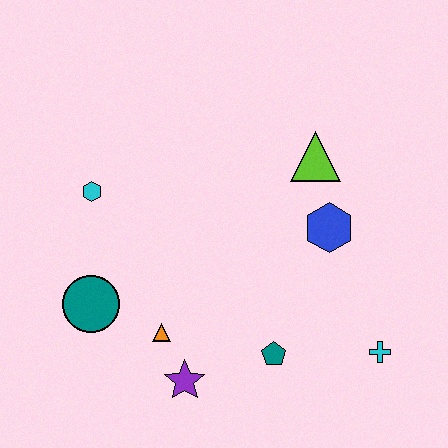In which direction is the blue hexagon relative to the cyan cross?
The blue hexagon is above the cyan cross.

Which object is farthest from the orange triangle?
The lime triangle is farthest from the orange triangle.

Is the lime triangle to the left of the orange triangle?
No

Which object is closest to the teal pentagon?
The purple star is closest to the teal pentagon.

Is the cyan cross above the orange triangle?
No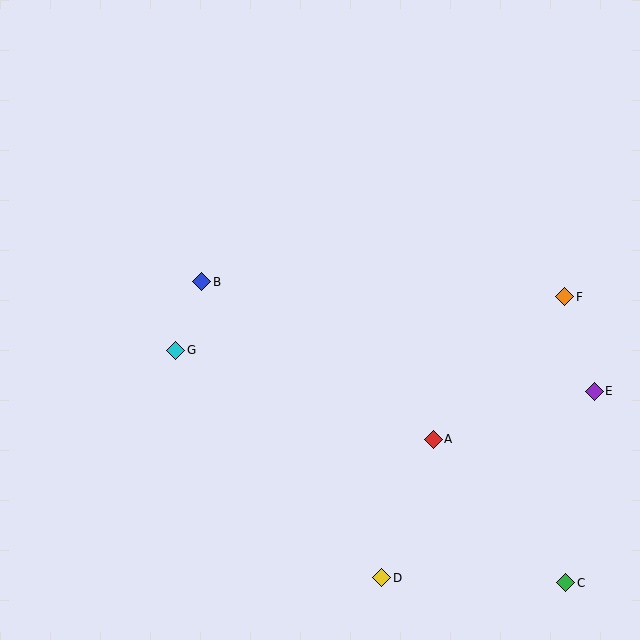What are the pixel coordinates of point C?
Point C is at (566, 583).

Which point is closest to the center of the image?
Point B at (202, 282) is closest to the center.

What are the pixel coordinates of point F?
Point F is at (565, 297).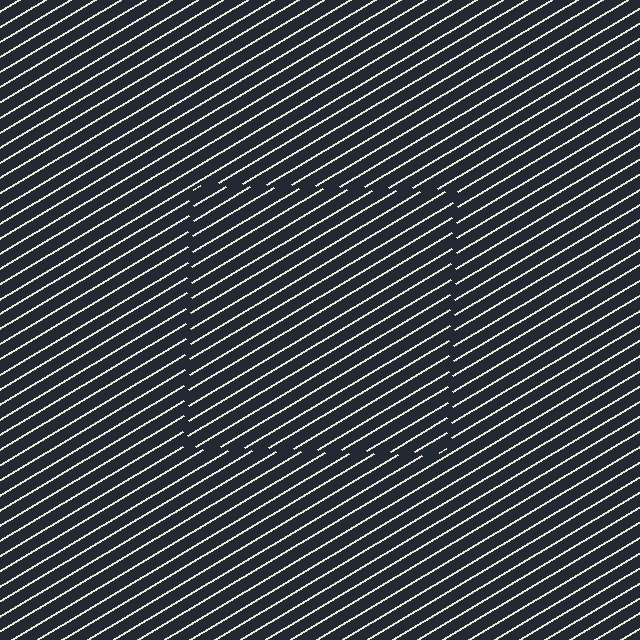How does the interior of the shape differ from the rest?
The interior of the shape contains the same grating, shifted by half a period — the contour is defined by the phase discontinuity where line-ends from the inner and outer gratings abut.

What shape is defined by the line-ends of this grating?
An illusory square. The interior of the shape contains the same grating, shifted by half a period — the contour is defined by the phase discontinuity where line-ends from the inner and outer gratings abut.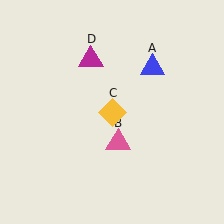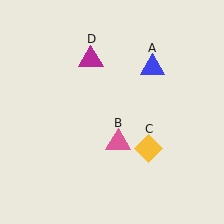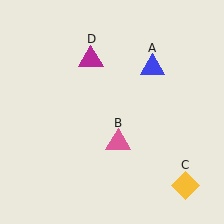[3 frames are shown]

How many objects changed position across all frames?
1 object changed position: yellow diamond (object C).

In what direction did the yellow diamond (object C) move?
The yellow diamond (object C) moved down and to the right.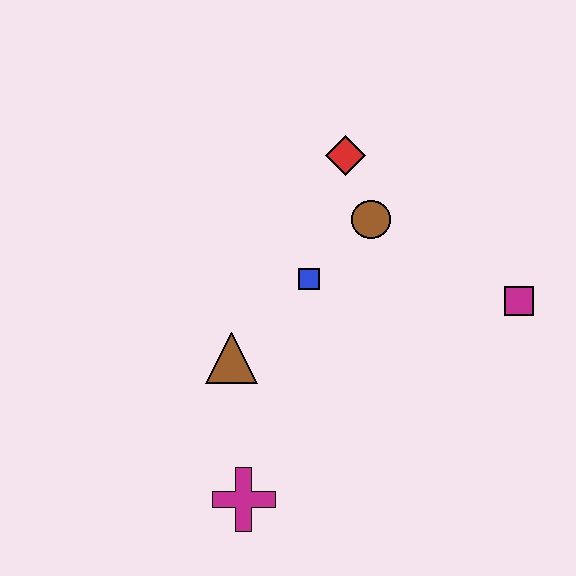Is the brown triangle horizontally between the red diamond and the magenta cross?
No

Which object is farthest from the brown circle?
The magenta cross is farthest from the brown circle.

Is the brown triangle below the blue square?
Yes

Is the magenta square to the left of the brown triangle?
No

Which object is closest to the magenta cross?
The brown triangle is closest to the magenta cross.